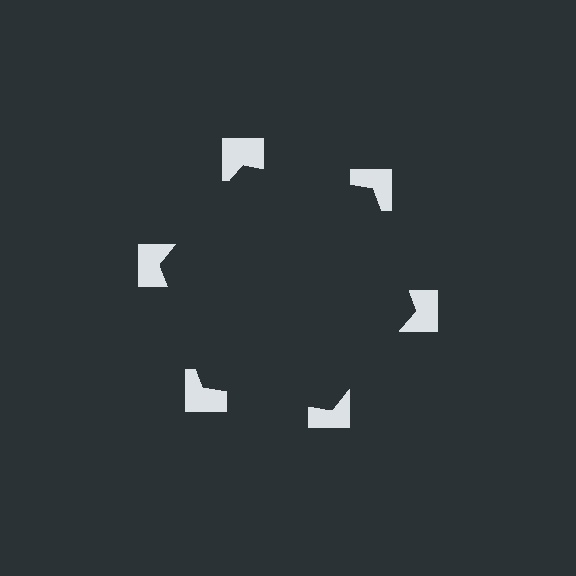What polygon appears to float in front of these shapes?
An illusory hexagon — its edges are inferred from the aligned wedge cuts in the notched squares, not physically drawn.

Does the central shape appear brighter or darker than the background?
It typically appears slightly darker than the background, even though no actual brightness change is drawn.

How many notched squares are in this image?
There are 6 — one at each vertex of the illusory hexagon.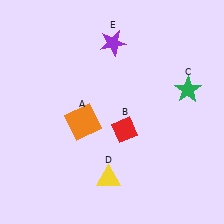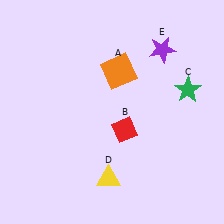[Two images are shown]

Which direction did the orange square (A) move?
The orange square (A) moved up.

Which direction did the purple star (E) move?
The purple star (E) moved right.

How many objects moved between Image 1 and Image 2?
2 objects moved between the two images.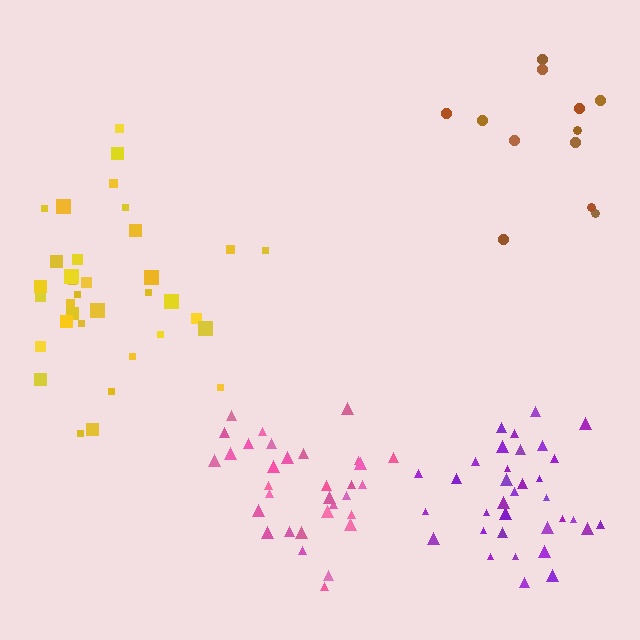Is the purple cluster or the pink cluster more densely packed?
Pink.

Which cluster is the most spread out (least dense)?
Brown.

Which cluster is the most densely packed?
Pink.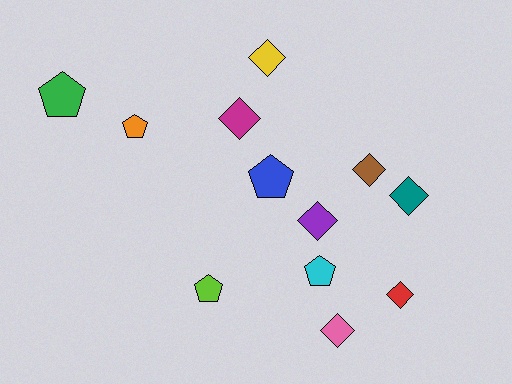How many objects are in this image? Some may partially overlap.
There are 12 objects.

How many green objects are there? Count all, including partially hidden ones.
There is 1 green object.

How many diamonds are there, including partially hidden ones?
There are 7 diamonds.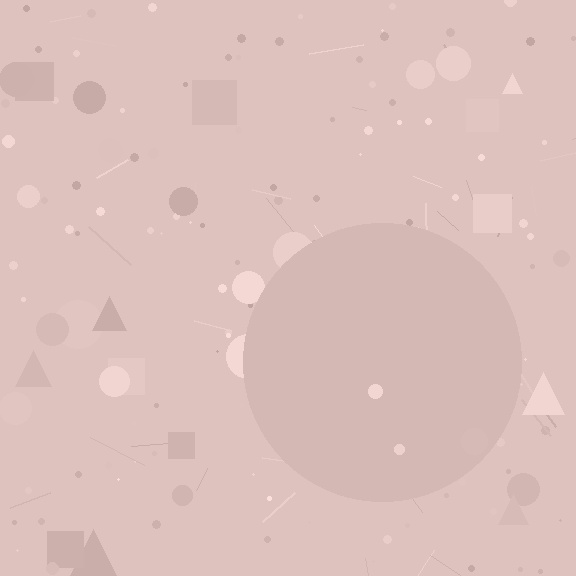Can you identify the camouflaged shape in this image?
The camouflaged shape is a circle.